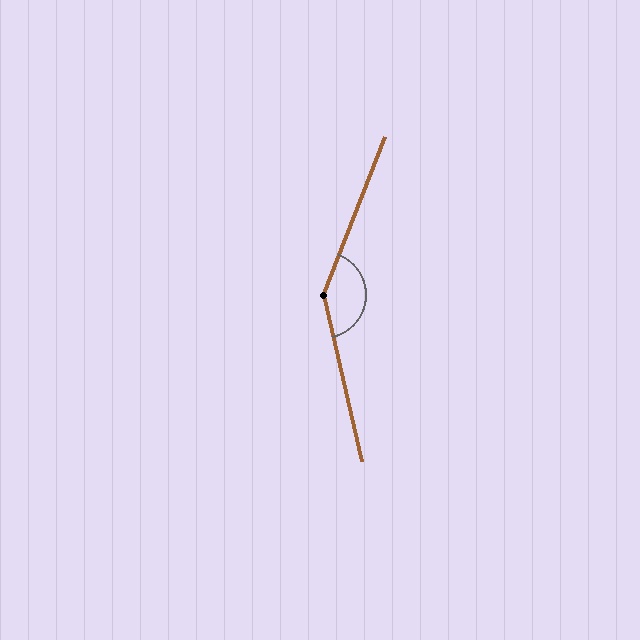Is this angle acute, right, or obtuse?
It is obtuse.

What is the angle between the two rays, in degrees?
Approximately 145 degrees.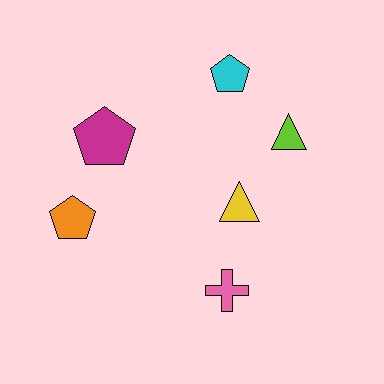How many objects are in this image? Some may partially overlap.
There are 6 objects.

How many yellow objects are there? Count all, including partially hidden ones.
There is 1 yellow object.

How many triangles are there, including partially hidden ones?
There are 2 triangles.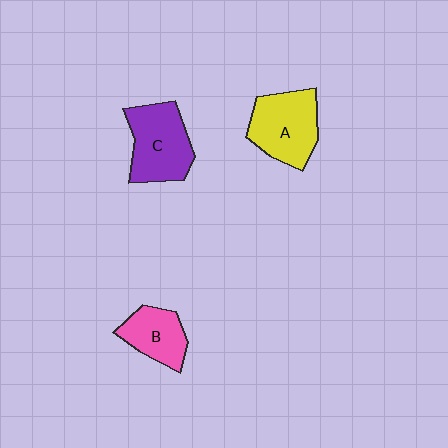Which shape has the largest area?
Shape C (purple).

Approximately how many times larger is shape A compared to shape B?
Approximately 1.5 times.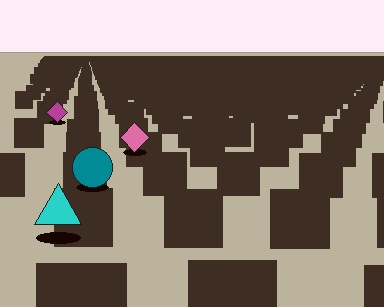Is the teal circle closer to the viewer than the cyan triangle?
No. The cyan triangle is closer — you can tell from the texture gradient: the ground texture is coarser near it.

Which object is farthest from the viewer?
The magenta diamond is farthest from the viewer. It appears smaller and the ground texture around it is denser.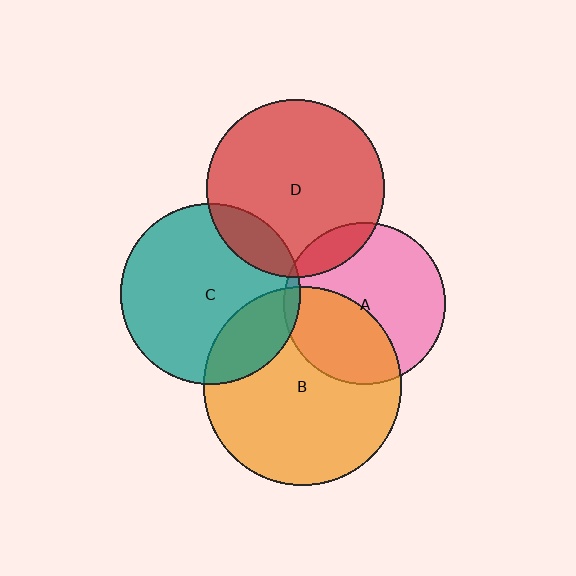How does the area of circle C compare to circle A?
Approximately 1.2 times.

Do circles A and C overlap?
Yes.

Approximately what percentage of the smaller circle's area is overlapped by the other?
Approximately 5%.